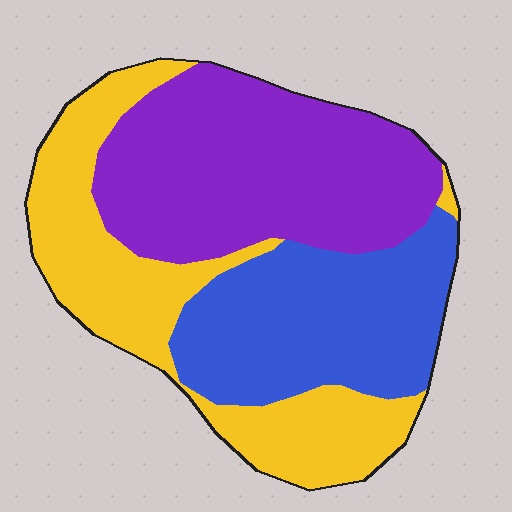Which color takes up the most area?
Purple, at roughly 40%.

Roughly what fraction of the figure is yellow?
Yellow covers about 30% of the figure.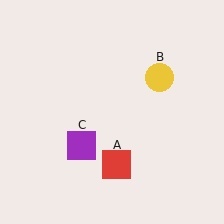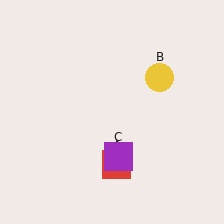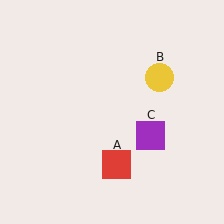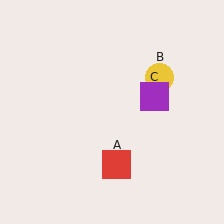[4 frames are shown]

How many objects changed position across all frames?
1 object changed position: purple square (object C).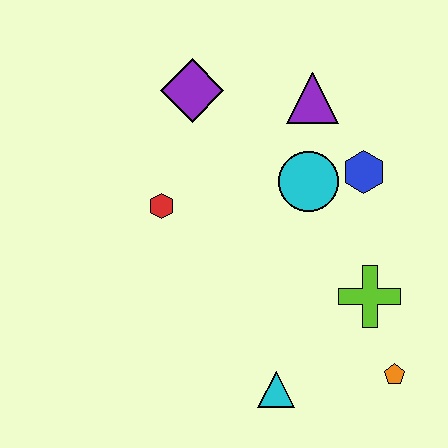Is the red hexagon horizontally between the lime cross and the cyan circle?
No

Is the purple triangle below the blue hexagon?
No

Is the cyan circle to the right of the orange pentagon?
No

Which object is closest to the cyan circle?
The blue hexagon is closest to the cyan circle.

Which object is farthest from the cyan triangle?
The purple diamond is farthest from the cyan triangle.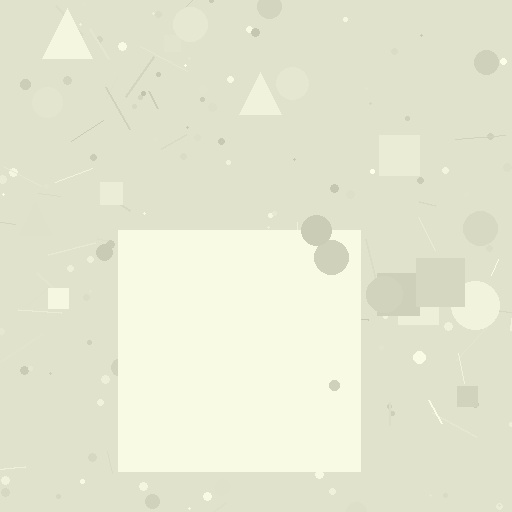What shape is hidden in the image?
A square is hidden in the image.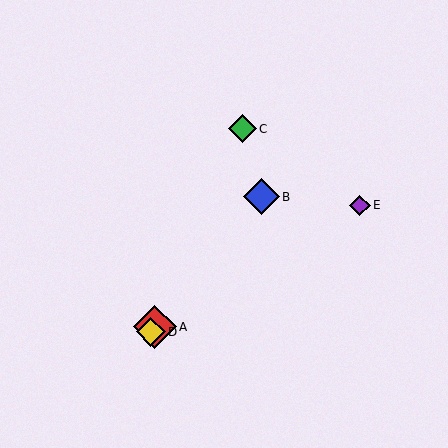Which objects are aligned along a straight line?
Objects A, B, D are aligned along a straight line.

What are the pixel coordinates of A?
Object A is at (155, 327).